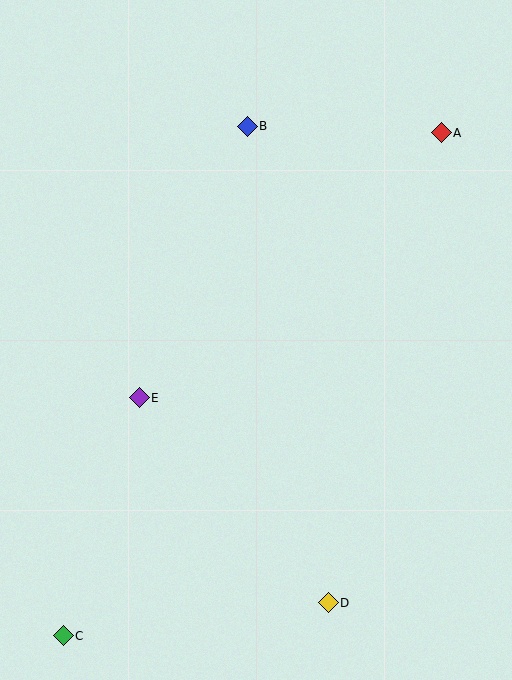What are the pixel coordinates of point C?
Point C is at (63, 636).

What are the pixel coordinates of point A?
Point A is at (441, 133).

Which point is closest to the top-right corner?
Point A is closest to the top-right corner.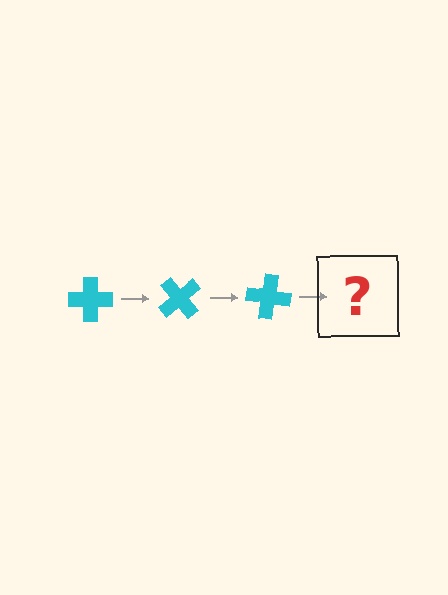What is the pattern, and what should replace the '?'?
The pattern is that the cross rotates 50 degrees each step. The '?' should be a cyan cross rotated 150 degrees.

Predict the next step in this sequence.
The next step is a cyan cross rotated 150 degrees.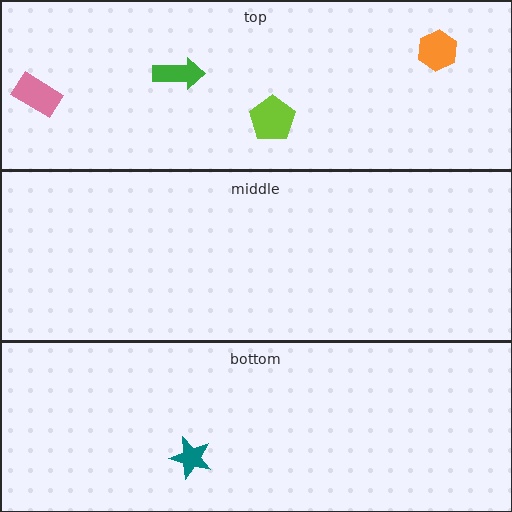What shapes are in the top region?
The pink rectangle, the lime pentagon, the orange hexagon, the green arrow.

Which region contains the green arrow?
The top region.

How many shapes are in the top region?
4.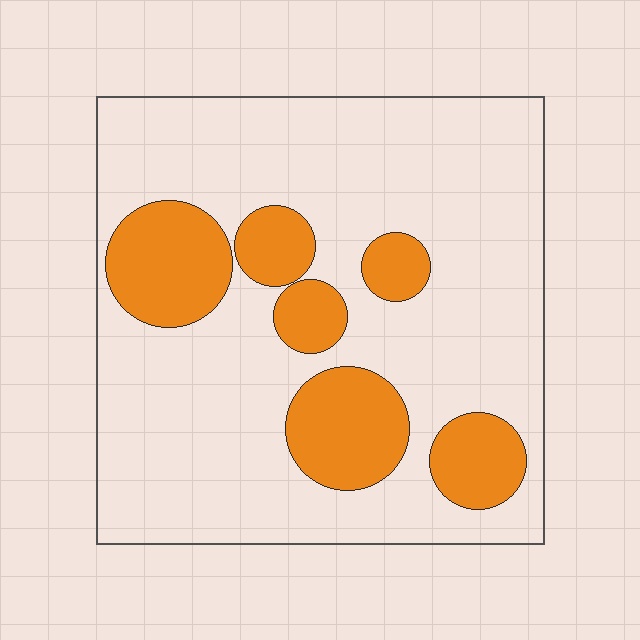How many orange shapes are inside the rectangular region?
6.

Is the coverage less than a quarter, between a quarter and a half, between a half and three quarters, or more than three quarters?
Less than a quarter.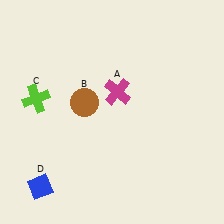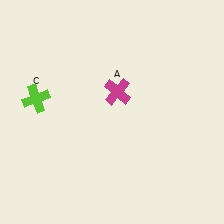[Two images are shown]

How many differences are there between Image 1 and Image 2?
There are 2 differences between the two images.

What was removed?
The brown circle (B), the blue diamond (D) were removed in Image 2.